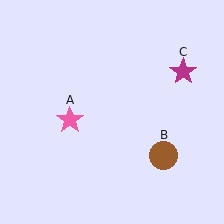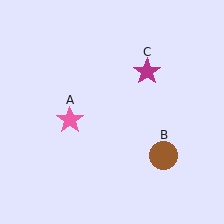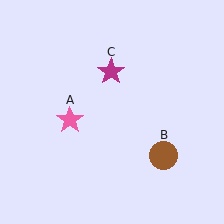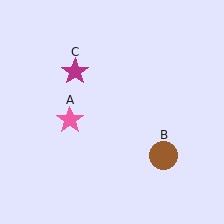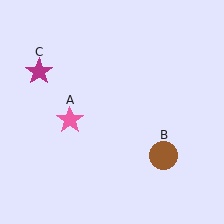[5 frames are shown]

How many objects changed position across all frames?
1 object changed position: magenta star (object C).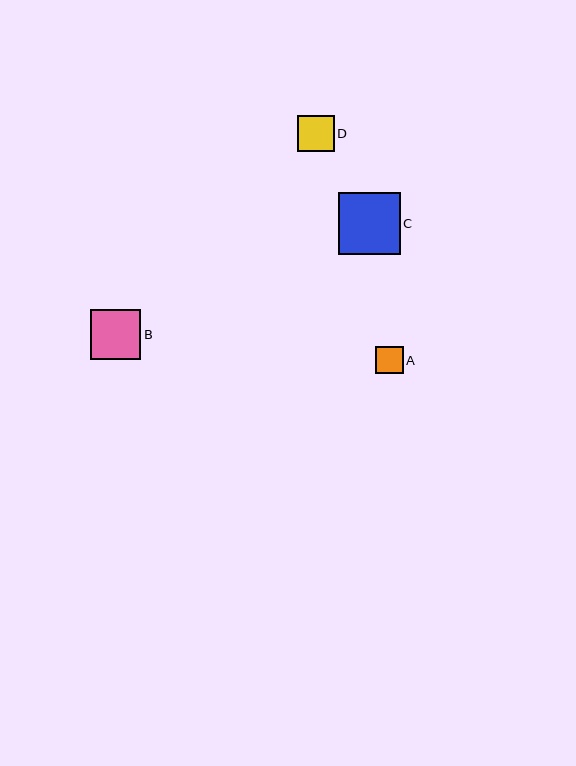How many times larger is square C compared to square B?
Square C is approximately 1.3 times the size of square B.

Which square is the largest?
Square C is the largest with a size of approximately 62 pixels.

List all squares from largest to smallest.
From largest to smallest: C, B, D, A.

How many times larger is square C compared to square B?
Square C is approximately 1.3 times the size of square B.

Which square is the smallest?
Square A is the smallest with a size of approximately 27 pixels.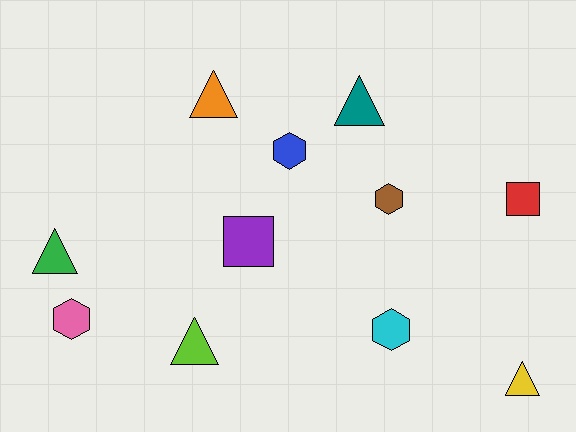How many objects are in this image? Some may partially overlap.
There are 11 objects.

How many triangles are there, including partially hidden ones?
There are 5 triangles.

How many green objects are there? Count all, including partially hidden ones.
There is 1 green object.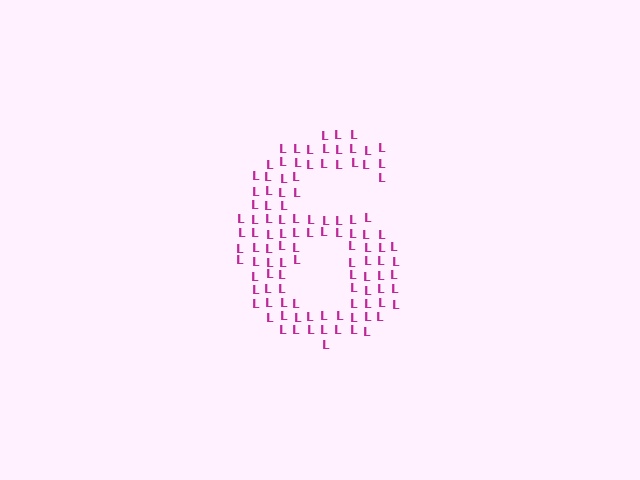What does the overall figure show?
The overall figure shows the digit 6.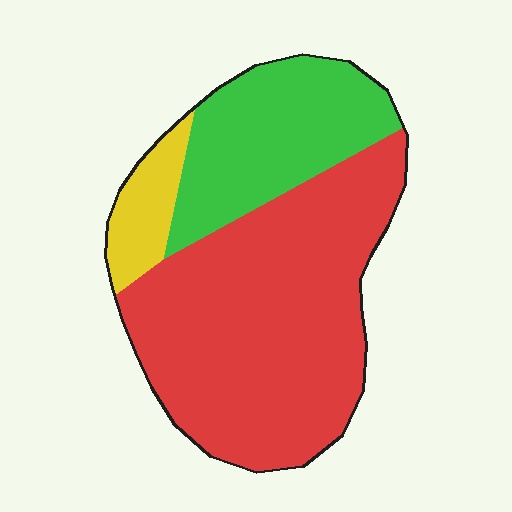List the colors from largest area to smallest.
From largest to smallest: red, green, yellow.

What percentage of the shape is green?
Green takes up about one quarter (1/4) of the shape.